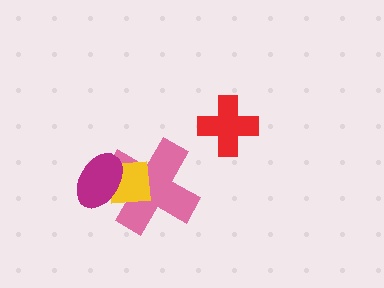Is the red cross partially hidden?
No, no other shape covers it.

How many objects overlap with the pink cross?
2 objects overlap with the pink cross.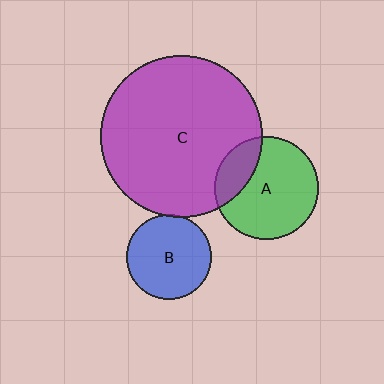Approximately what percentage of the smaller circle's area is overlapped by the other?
Approximately 5%.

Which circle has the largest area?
Circle C (purple).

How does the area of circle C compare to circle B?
Approximately 3.6 times.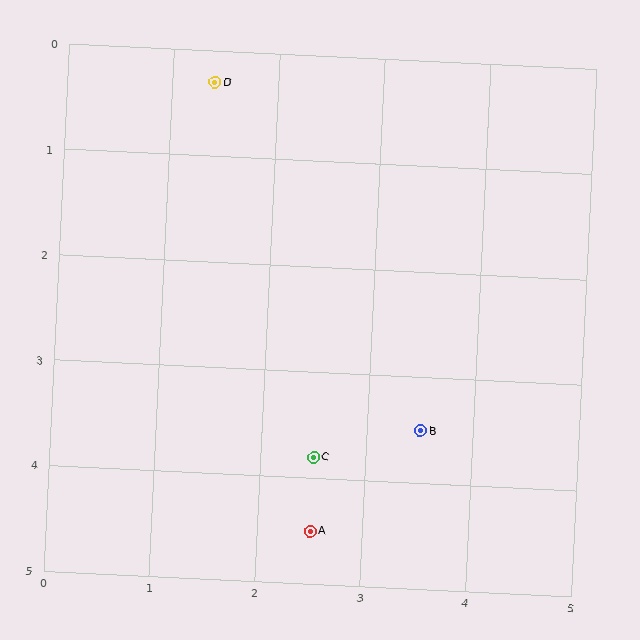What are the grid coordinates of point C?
Point C is at approximately (2.5, 3.8).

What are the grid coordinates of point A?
Point A is at approximately (2.5, 4.5).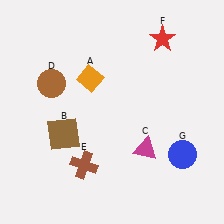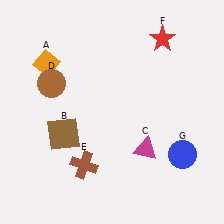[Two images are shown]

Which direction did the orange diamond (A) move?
The orange diamond (A) moved left.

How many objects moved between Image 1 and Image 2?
1 object moved between the two images.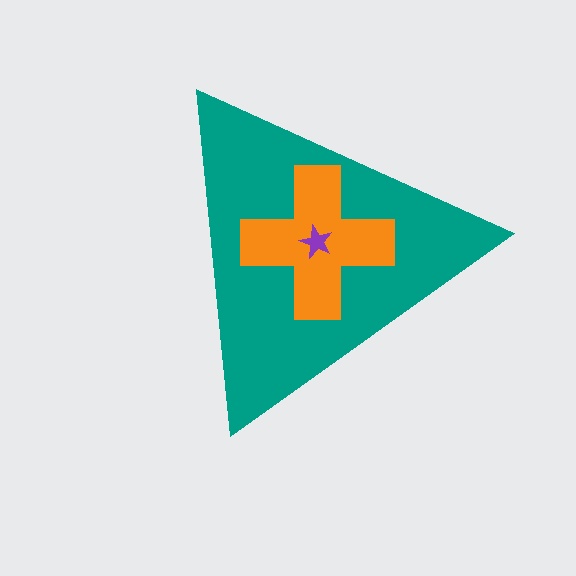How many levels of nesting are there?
3.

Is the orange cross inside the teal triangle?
Yes.